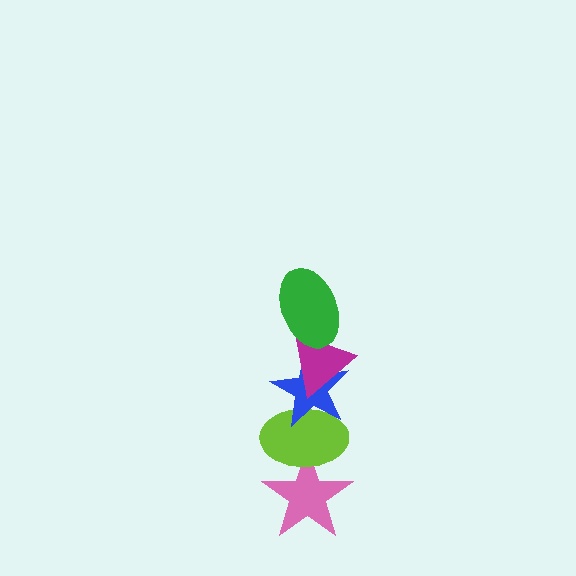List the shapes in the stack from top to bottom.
From top to bottom: the green ellipse, the magenta triangle, the blue star, the lime ellipse, the pink star.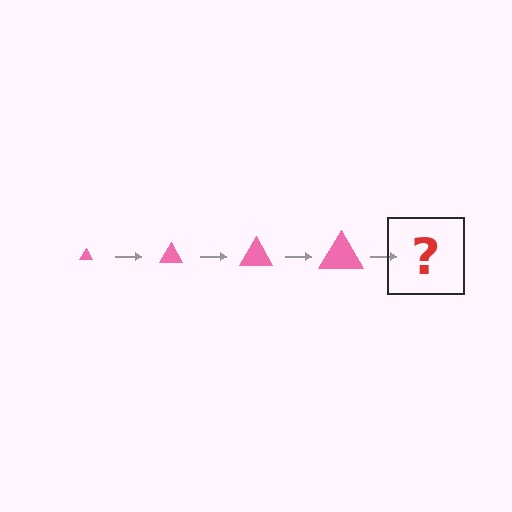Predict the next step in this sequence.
The next step is a pink triangle, larger than the previous one.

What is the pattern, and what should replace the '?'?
The pattern is that the triangle gets progressively larger each step. The '?' should be a pink triangle, larger than the previous one.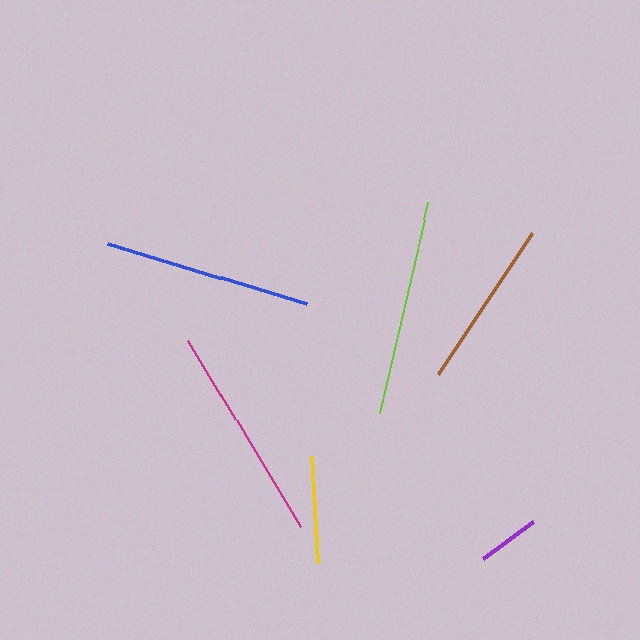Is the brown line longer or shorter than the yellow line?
The brown line is longer than the yellow line.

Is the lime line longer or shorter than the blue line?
The lime line is longer than the blue line.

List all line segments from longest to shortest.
From longest to shortest: magenta, lime, blue, brown, yellow, purple.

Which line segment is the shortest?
The purple line is the shortest at approximately 63 pixels.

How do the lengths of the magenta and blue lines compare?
The magenta and blue lines are approximately the same length.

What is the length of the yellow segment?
The yellow segment is approximately 107 pixels long.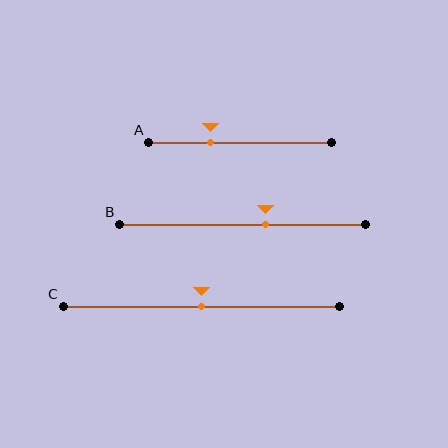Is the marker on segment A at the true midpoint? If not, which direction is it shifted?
No, the marker on segment A is shifted to the left by about 16% of the segment length.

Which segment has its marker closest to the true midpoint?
Segment C has its marker closest to the true midpoint.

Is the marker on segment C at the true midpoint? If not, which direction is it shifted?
Yes, the marker on segment C is at the true midpoint.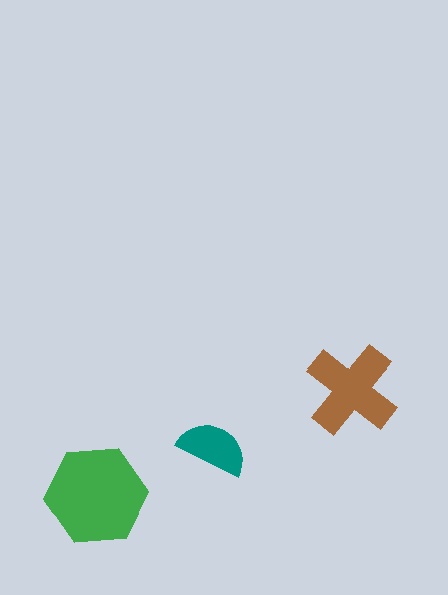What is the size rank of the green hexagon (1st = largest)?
1st.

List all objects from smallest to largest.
The teal semicircle, the brown cross, the green hexagon.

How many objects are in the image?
There are 3 objects in the image.